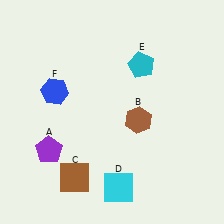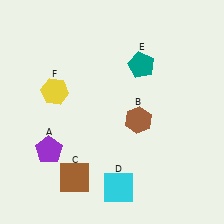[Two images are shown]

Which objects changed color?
E changed from cyan to teal. F changed from blue to yellow.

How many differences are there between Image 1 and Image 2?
There are 2 differences between the two images.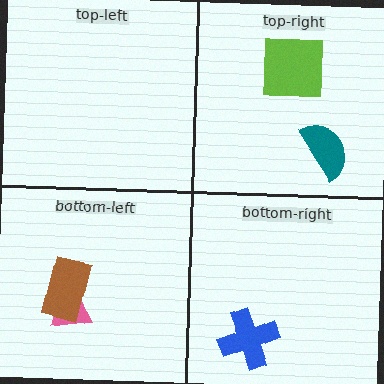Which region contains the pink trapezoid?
The bottom-left region.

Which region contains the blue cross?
The bottom-right region.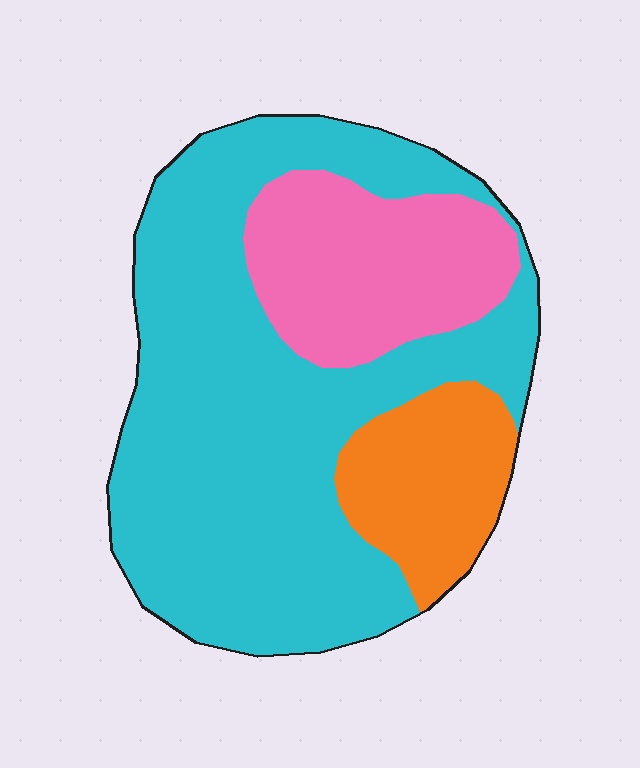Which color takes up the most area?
Cyan, at roughly 65%.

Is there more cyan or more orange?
Cyan.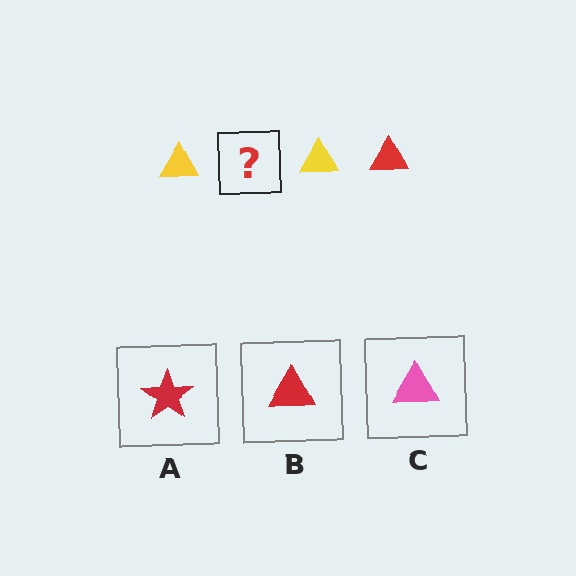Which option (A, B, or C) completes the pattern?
B.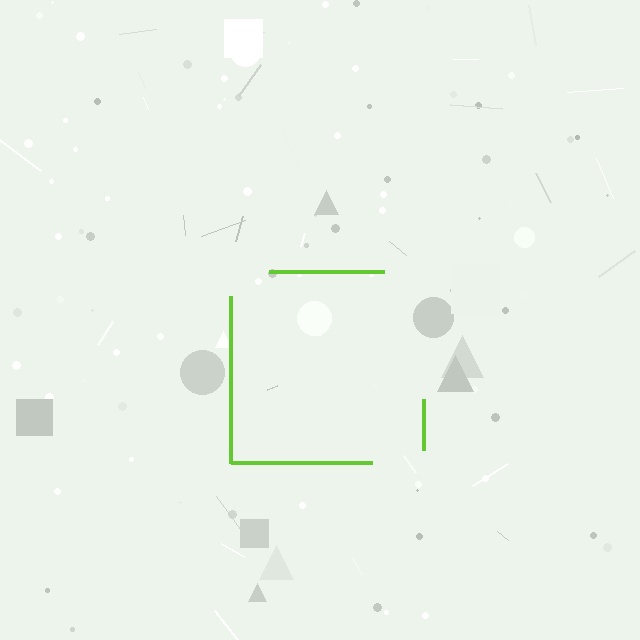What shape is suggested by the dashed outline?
The dashed outline suggests a square.